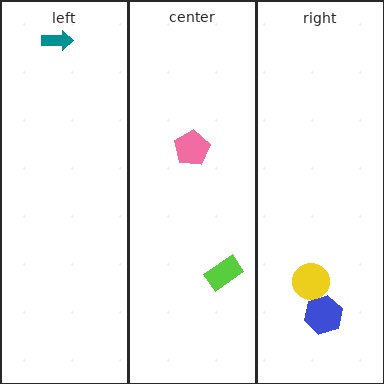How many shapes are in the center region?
2.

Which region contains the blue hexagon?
The right region.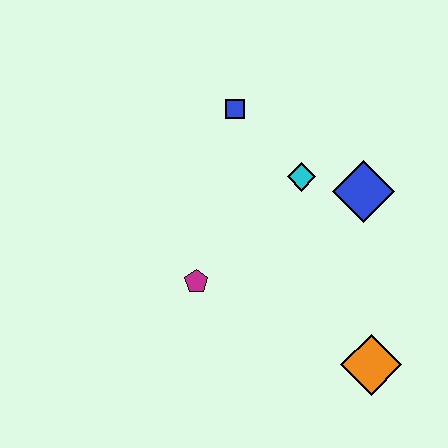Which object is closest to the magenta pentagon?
The cyan diamond is closest to the magenta pentagon.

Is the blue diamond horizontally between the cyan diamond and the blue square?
No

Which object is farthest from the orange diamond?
The blue square is farthest from the orange diamond.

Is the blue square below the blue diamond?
No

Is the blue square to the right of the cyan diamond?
No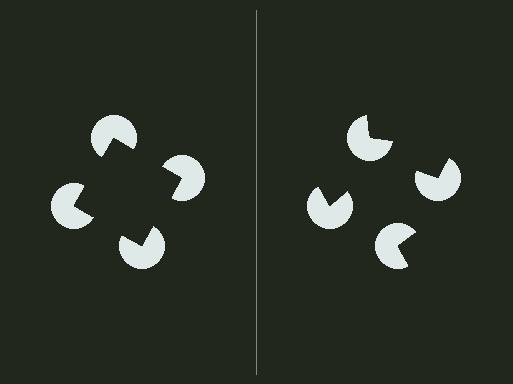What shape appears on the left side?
An illusory square.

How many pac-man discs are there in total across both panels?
8 — 4 on each side.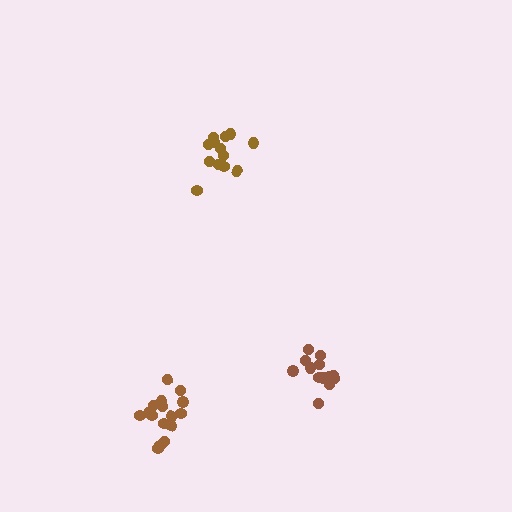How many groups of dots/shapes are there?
There are 3 groups.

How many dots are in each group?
Group 1: 16 dots, Group 2: 13 dots, Group 3: 16 dots (45 total).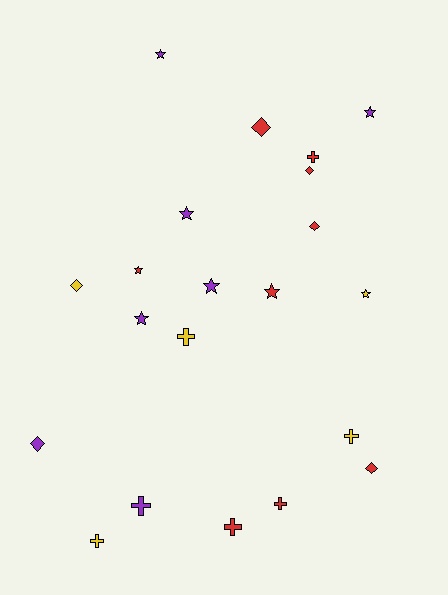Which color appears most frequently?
Red, with 9 objects.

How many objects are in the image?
There are 21 objects.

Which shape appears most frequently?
Star, with 8 objects.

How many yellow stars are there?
There is 1 yellow star.